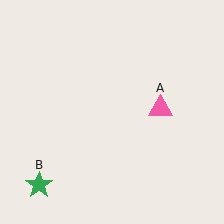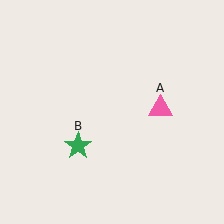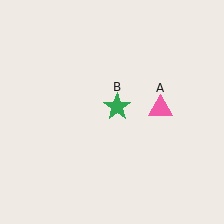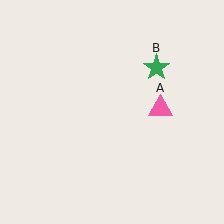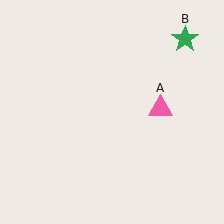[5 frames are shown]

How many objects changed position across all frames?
1 object changed position: green star (object B).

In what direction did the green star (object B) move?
The green star (object B) moved up and to the right.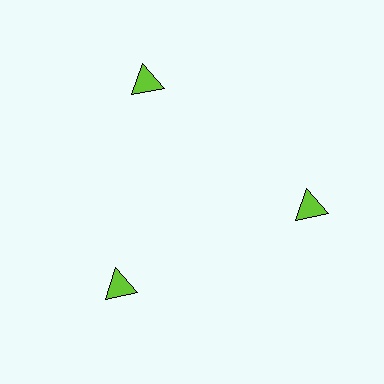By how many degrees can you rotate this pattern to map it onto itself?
The pattern maps onto itself every 120 degrees of rotation.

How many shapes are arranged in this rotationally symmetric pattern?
There are 3 shapes, arranged in 3 groups of 1.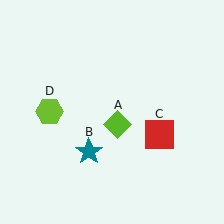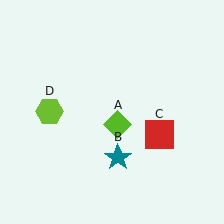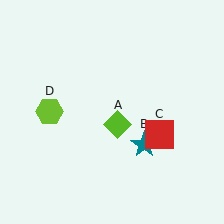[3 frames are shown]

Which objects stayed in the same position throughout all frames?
Lime diamond (object A) and red square (object C) and lime hexagon (object D) remained stationary.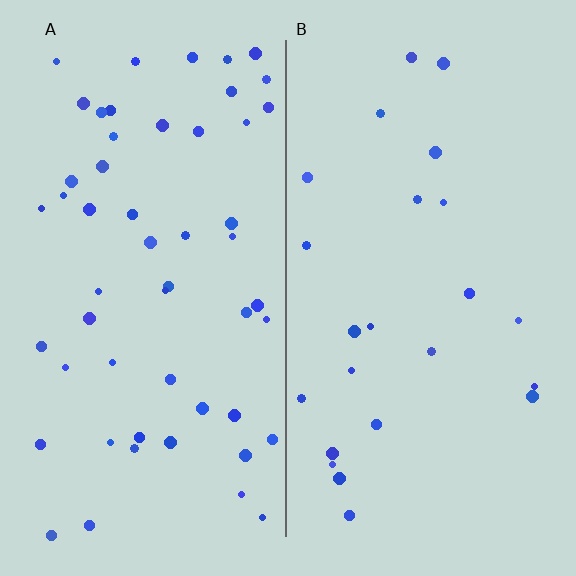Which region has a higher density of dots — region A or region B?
A (the left).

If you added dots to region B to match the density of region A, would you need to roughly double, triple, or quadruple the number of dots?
Approximately double.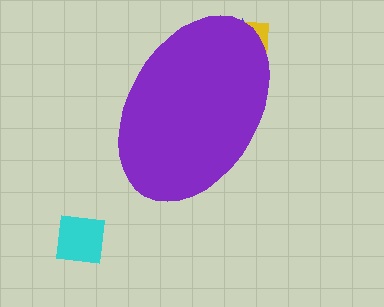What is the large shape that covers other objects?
A purple ellipse.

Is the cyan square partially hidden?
No, the cyan square is fully visible.